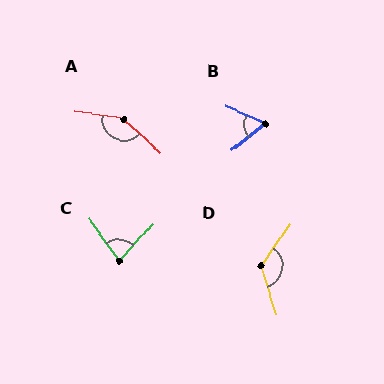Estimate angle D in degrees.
Approximately 127 degrees.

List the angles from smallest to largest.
B (62°), C (78°), D (127°), A (146°).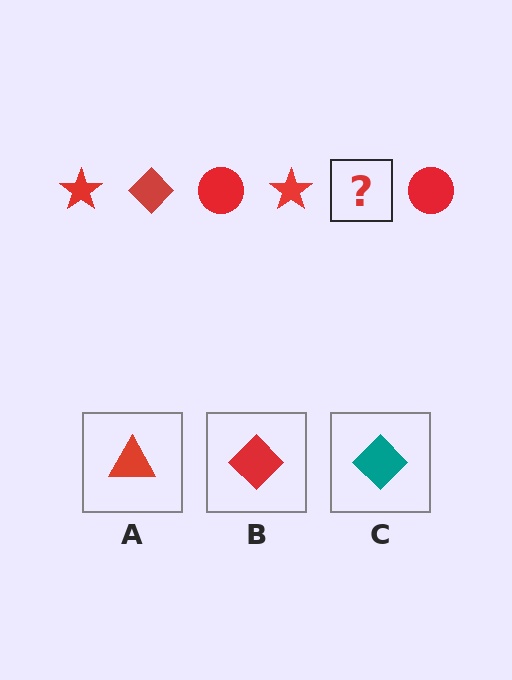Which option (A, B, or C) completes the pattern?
B.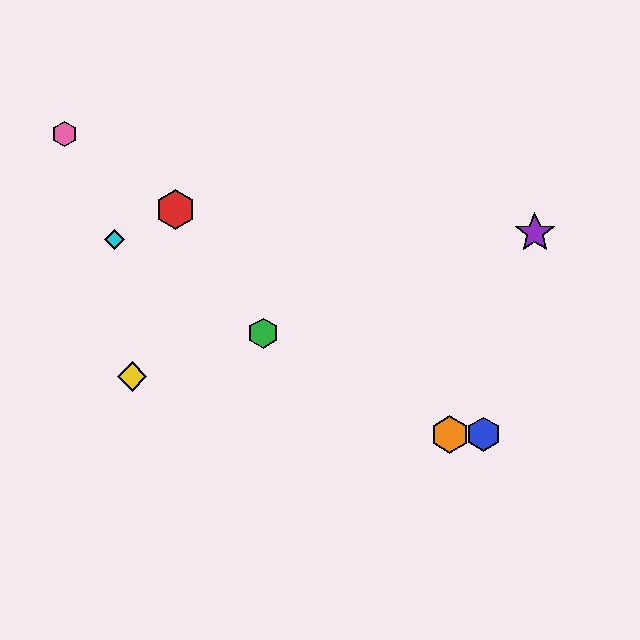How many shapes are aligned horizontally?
2 shapes (the blue hexagon, the orange hexagon) are aligned horizontally.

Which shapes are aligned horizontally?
The blue hexagon, the orange hexagon are aligned horizontally.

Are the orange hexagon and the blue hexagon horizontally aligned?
Yes, both are at y≈434.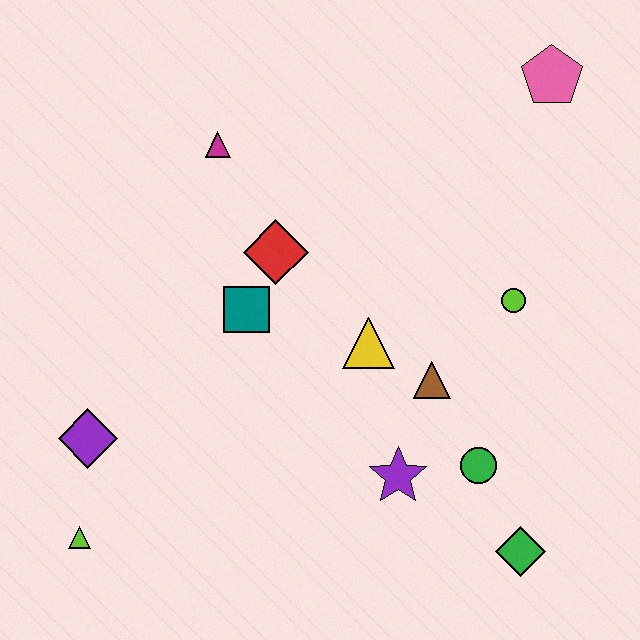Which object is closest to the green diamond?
The green circle is closest to the green diamond.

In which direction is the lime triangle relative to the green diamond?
The lime triangle is to the left of the green diamond.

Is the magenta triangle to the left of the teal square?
Yes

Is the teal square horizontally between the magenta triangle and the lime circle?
Yes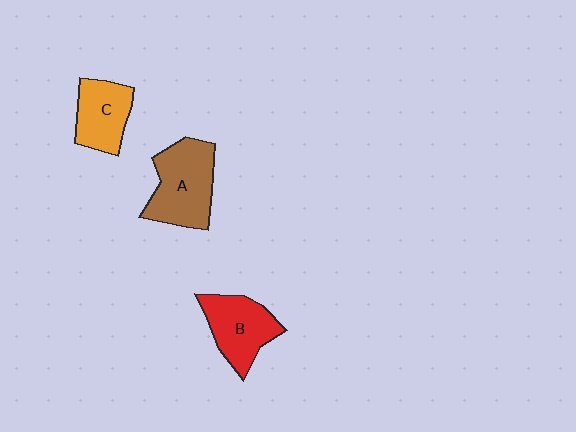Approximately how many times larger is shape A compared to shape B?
Approximately 1.2 times.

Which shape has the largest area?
Shape A (brown).